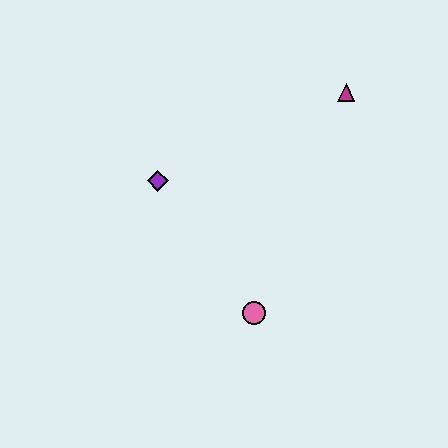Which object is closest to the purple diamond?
The pink circle is closest to the purple diamond.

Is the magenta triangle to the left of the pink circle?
No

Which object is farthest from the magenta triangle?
The pink circle is farthest from the magenta triangle.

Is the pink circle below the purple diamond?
Yes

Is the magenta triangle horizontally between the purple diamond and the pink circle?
No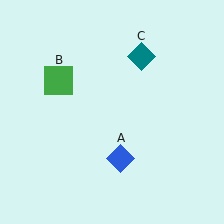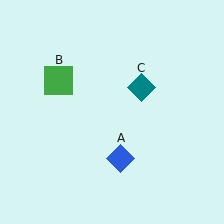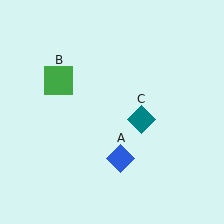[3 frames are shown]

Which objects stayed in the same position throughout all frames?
Blue diamond (object A) and green square (object B) remained stationary.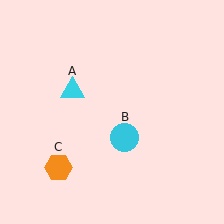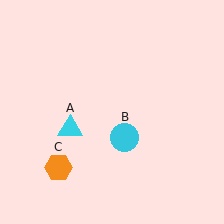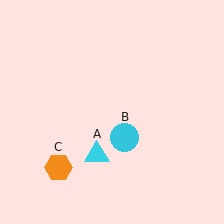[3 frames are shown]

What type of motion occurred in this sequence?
The cyan triangle (object A) rotated counterclockwise around the center of the scene.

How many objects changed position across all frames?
1 object changed position: cyan triangle (object A).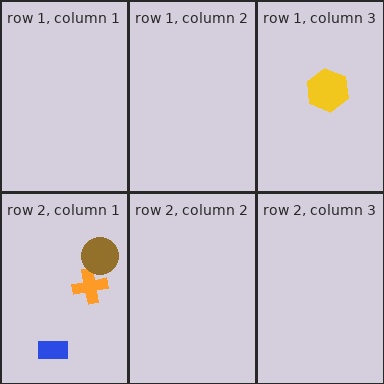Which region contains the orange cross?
The row 2, column 1 region.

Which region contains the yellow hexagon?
The row 1, column 3 region.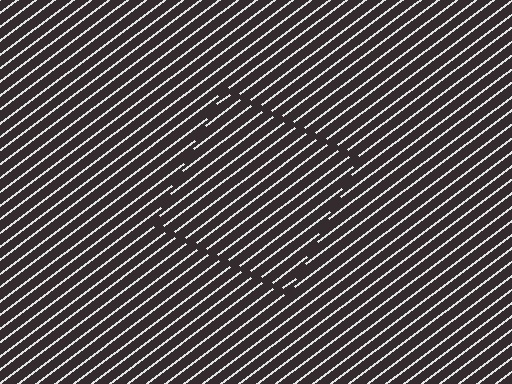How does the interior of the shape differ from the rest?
The interior of the shape contains the same grating, shifted by half a period — the contour is defined by the phase discontinuity where line-ends from the inner and outer gratings abut.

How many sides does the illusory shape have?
4 sides — the line-ends trace a square.